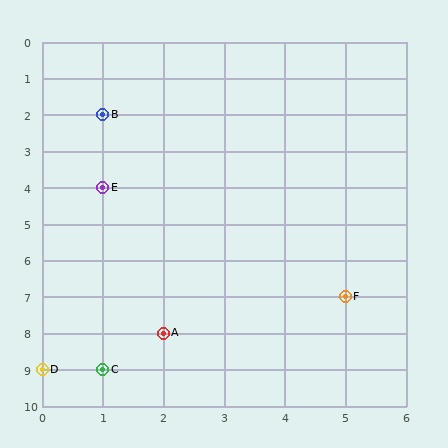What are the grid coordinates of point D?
Point D is at grid coordinates (0, 9).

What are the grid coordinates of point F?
Point F is at grid coordinates (5, 7).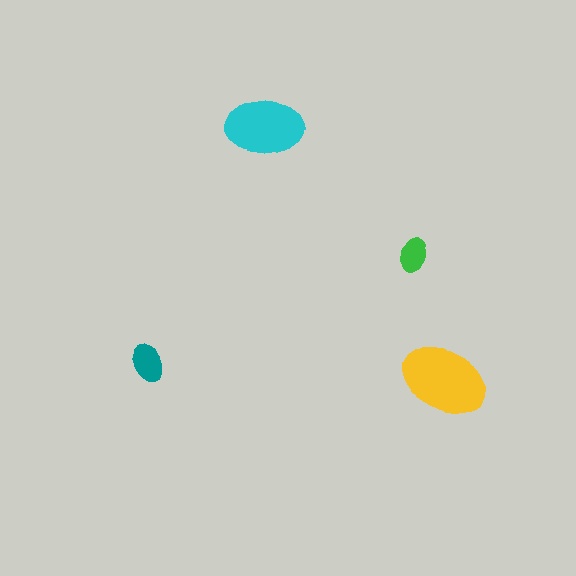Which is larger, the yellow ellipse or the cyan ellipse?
The yellow one.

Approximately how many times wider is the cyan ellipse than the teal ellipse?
About 2 times wider.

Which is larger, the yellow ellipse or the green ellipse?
The yellow one.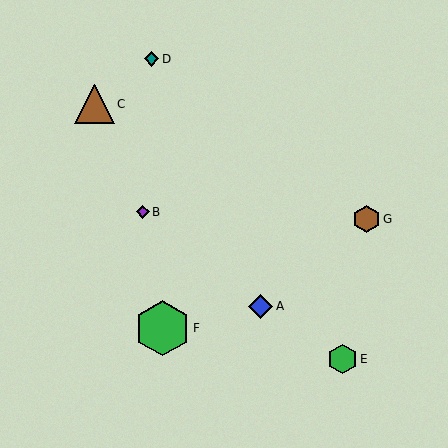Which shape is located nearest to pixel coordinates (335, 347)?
The green hexagon (labeled E) at (342, 359) is nearest to that location.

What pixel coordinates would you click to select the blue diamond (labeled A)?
Click at (261, 306) to select the blue diamond A.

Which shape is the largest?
The green hexagon (labeled F) is the largest.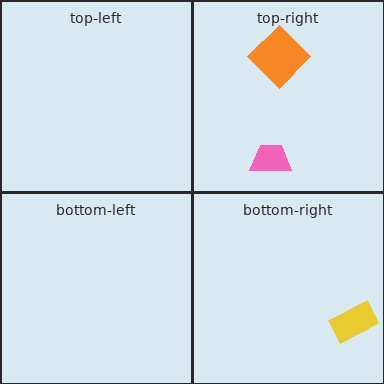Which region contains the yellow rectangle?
The bottom-right region.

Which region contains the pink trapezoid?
The top-right region.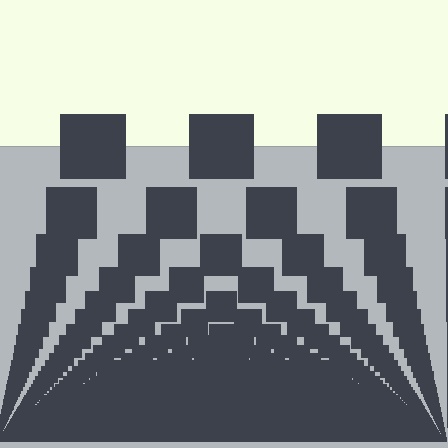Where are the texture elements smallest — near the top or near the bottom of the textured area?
Near the bottom.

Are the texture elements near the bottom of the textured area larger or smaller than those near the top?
Smaller. The gradient is inverted — elements near the bottom are smaller and denser.